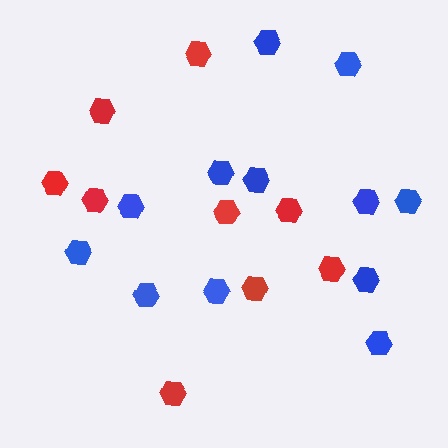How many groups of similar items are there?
There are 2 groups: one group of red hexagons (9) and one group of blue hexagons (12).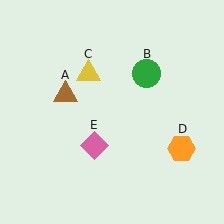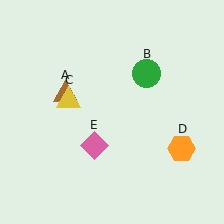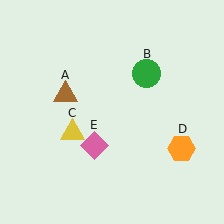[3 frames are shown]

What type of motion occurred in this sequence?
The yellow triangle (object C) rotated counterclockwise around the center of the scene.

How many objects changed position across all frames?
1 object changed position: yellow triangle (object C).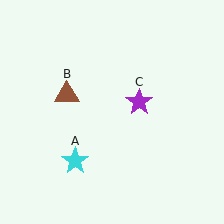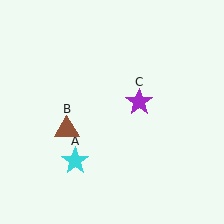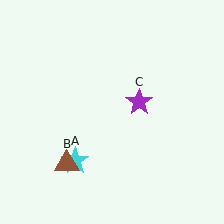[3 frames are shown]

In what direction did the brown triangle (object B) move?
The brown triangle (object B) moved down.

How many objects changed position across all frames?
1 object changed position: brown triangle (object B).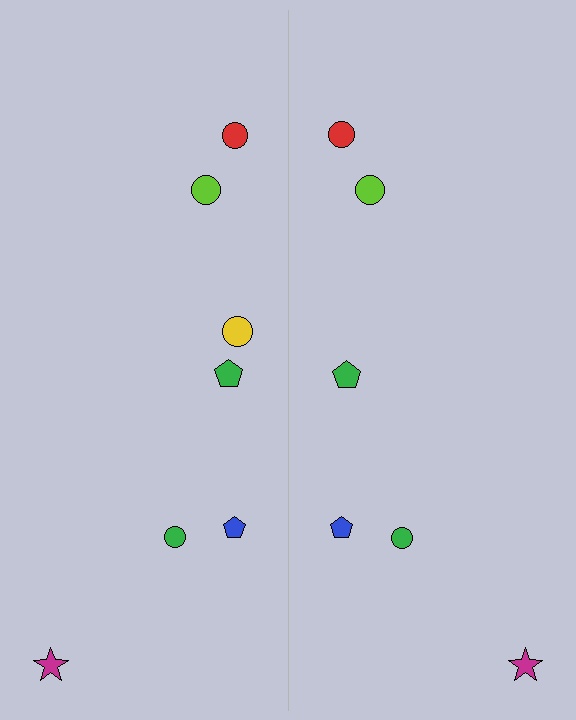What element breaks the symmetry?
A yellow circle is missing from the right side.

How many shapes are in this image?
There are 13 shapes in this image.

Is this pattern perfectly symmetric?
No, the pattern is not perfectly symmetric. A yellow circle is missing from the right side.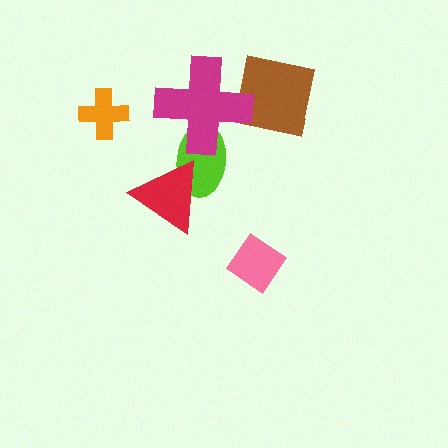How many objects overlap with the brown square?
1 object overlaps with the brown square.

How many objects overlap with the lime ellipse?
2 objects overlap with the lime ellipse.